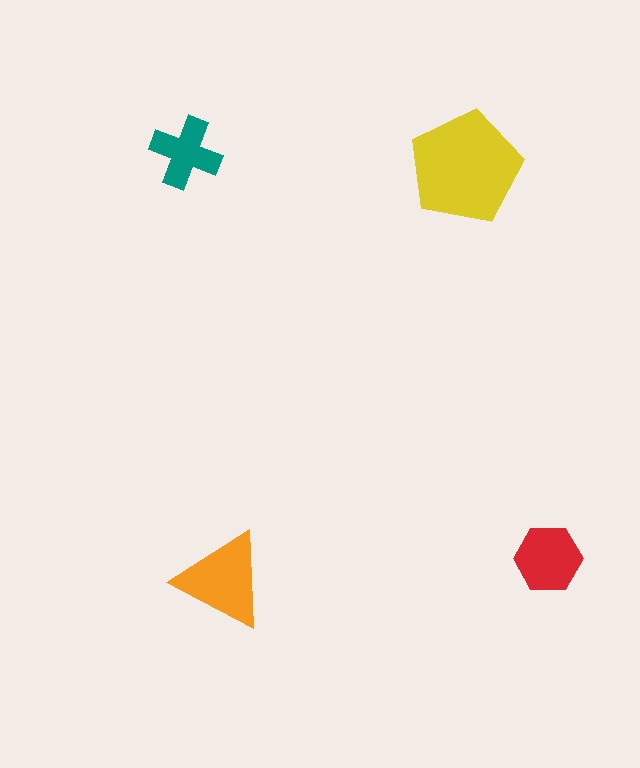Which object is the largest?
The yellow pentagon.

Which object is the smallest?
The teal cross.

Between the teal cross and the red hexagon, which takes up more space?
The red hexagon.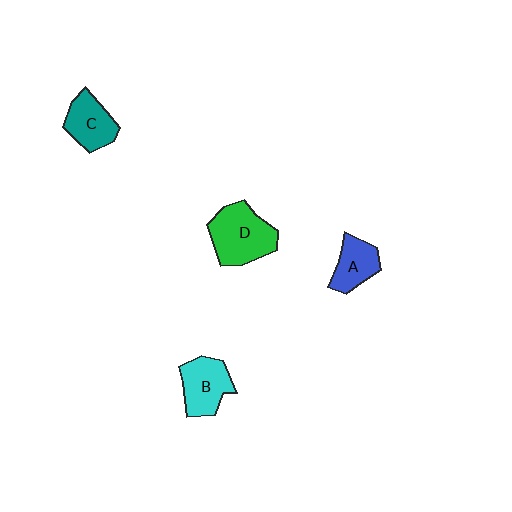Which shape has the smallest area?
Shape A (blue).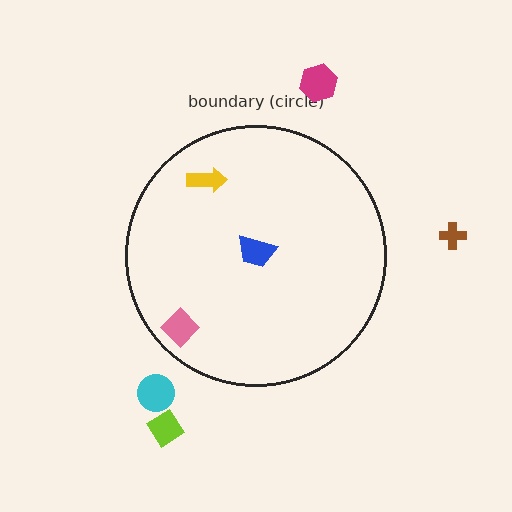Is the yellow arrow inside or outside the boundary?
Inside.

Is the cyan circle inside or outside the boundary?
Outside.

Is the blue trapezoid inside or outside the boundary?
Inside.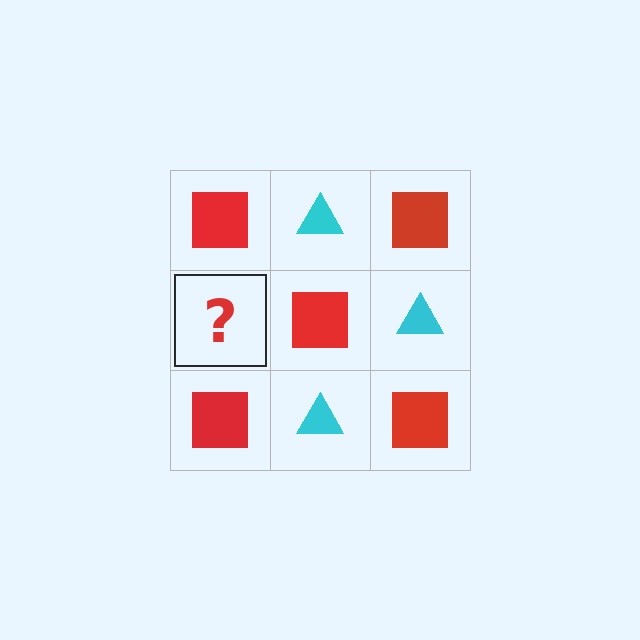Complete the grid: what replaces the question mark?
The question mark should be replaced with a cyan triangle.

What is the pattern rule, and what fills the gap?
The rule is that it alternates red square and cyan triangle in a checkerboard pattern. The gap should be filled with a cyan triangle.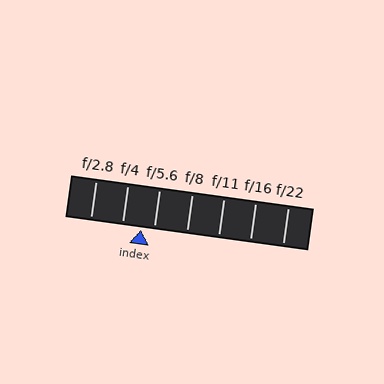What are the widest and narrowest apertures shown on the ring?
The widest aperture shown is f/2.8 and the narrowest is f/22.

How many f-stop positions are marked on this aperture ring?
There are 7 f-stop positions marked.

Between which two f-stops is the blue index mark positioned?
The index mark is between f/4 and f/5.6.